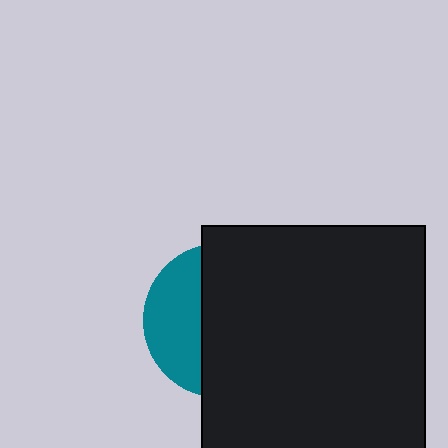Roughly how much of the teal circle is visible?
A small part of it is visible (roughly 35%).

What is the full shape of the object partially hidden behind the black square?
The partially hidden object is a teal circle.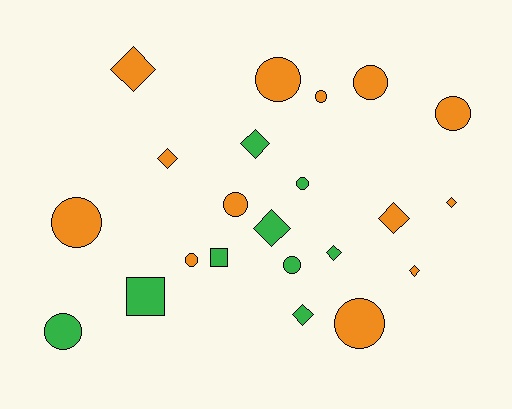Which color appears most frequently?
Orange, with 13 objects.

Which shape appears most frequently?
Circle, with 11 objects.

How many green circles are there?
There are 3 green circles.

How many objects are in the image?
There are 22 objects.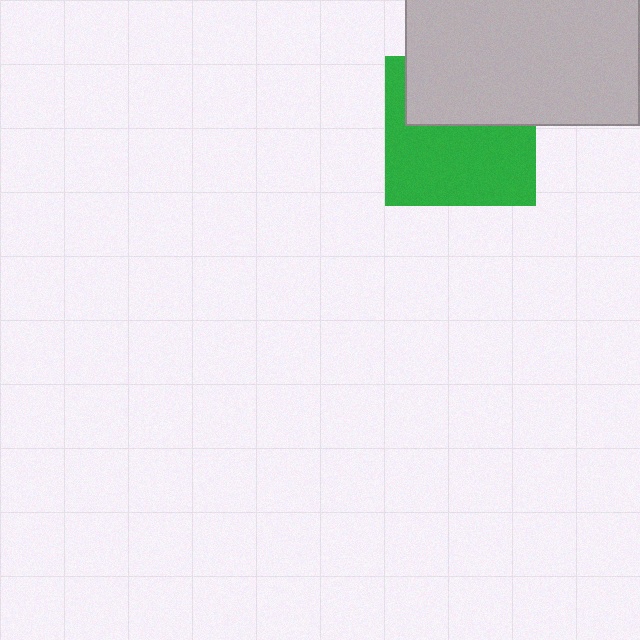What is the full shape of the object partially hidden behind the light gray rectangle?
The partially hidden object is a green square.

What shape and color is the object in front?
The object in front is a light gray rectangle.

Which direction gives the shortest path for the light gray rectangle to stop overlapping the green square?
Moving up gives the shortest separation.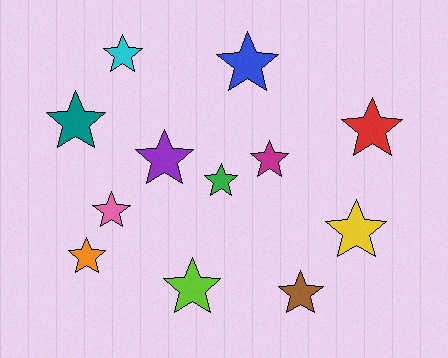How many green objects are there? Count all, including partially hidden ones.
There is 1 green object.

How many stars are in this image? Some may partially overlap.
There are 12 stars.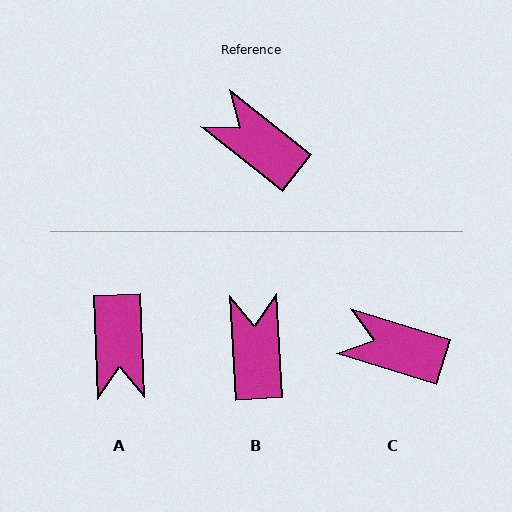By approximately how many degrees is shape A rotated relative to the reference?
Approximately 130 degrees counter-clockwise.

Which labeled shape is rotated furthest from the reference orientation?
A, about 130 degrees away.